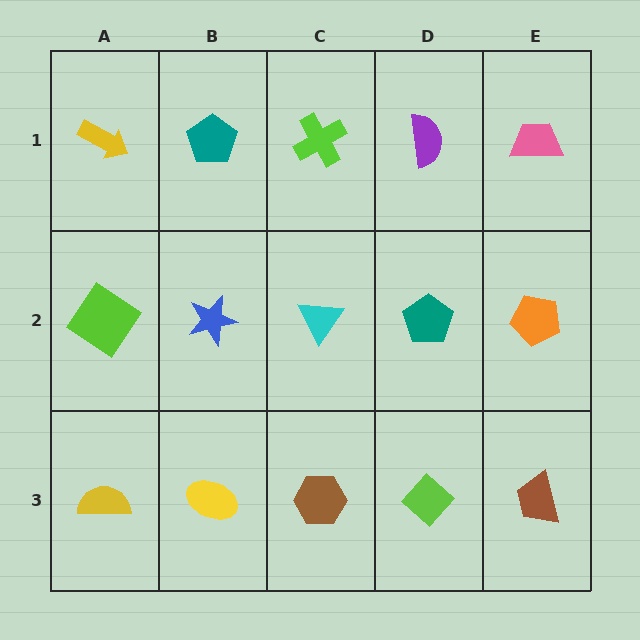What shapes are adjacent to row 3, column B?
A blue star (row 2, column B), a yellow semicircle (row 3, column A), a brown hexagon (row 3, column C).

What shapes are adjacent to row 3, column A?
A lime diamond (row 2, column A), a yellow ellipse (row 3, column B).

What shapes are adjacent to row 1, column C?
A cyan triangle (row 2, column C), a teal pentagon (row 1, column B), a purple semicircle (row 1, column D).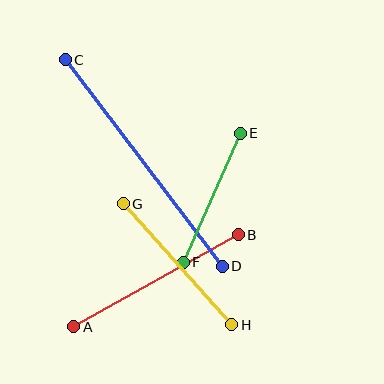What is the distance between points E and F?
The distance is approximately 141 pixels.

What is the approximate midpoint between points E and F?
The midpoint is at approximately (212, 198) pixels.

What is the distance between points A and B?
The distance is approximately 188 pixels.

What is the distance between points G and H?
The distance is approximately 162 pixels.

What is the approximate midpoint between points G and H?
The midpoint is at approximately (177, 264) pixels.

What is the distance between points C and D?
The distance is approximately 259 pixels.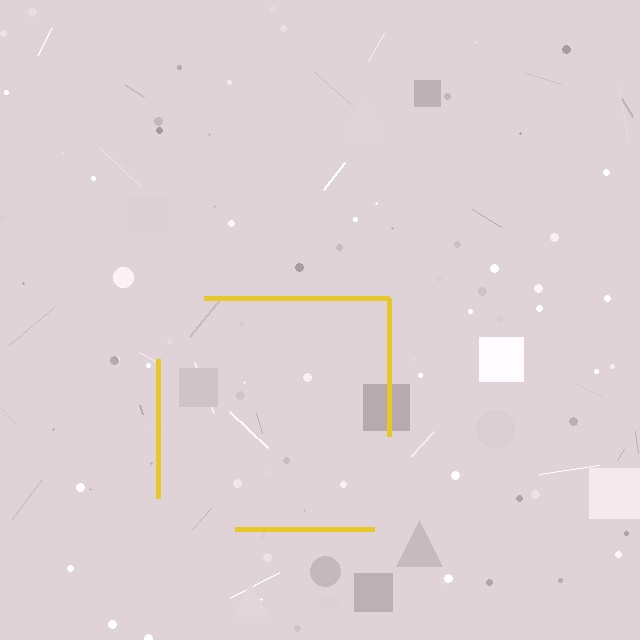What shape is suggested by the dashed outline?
The dashed outline suggests a square.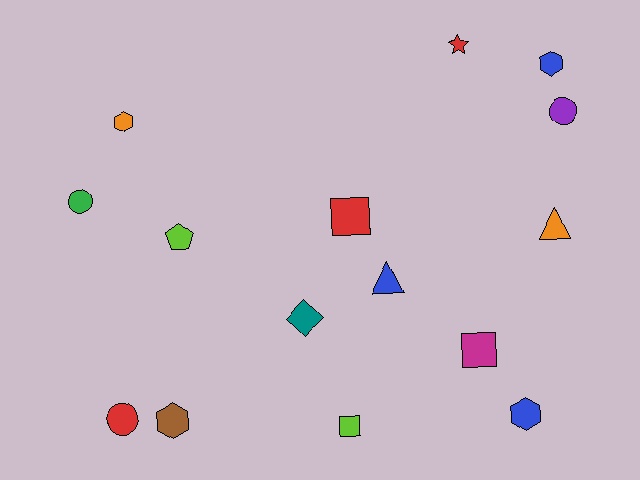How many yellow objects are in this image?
There are no yellow objects.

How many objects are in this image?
There are 15 objects.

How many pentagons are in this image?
There is 1 pentagon.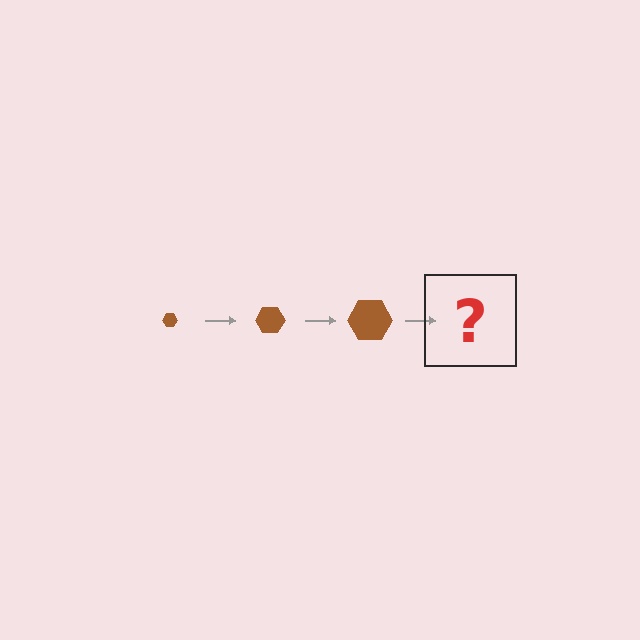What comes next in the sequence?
The next element should be a brown hexagon, larger than the previous one.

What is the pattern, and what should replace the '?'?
The pattern is that the hexagon gets progressively larger each step. The '?' should be a brown hexagon, larger than the previous one.